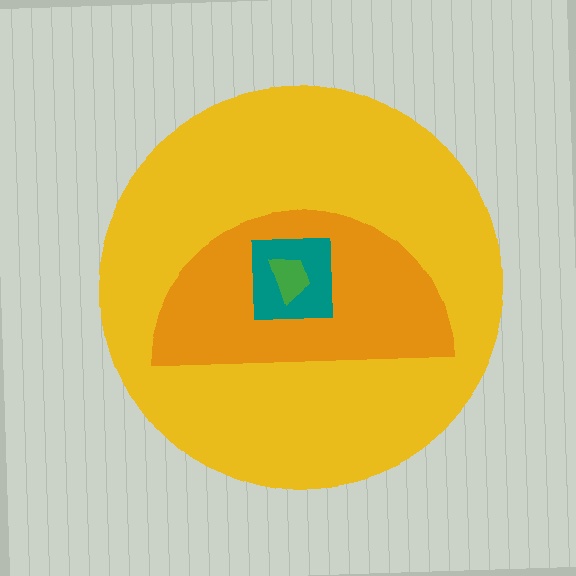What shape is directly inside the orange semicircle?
The teal square.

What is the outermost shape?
The yellow circle.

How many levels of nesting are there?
4.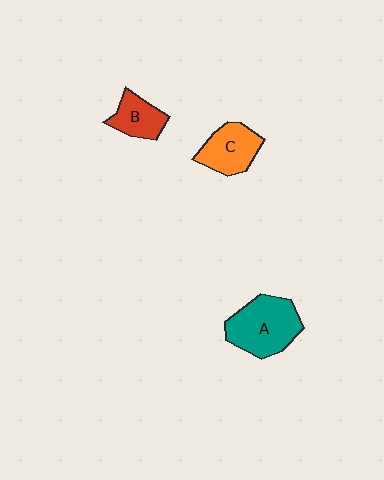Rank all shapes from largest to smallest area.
From largest to smallest: A (teal), C (orange), B (red).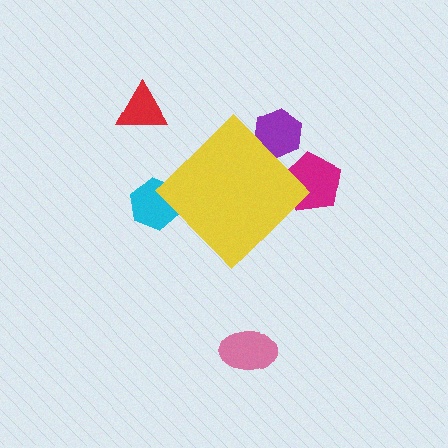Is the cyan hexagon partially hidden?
Yes, the cyan hexagon is partially hidden behind the yellow diamond.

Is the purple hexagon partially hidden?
Yes, the purple hexagon is partially hidden behind the yellow diamond.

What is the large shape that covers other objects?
A yellow diamond.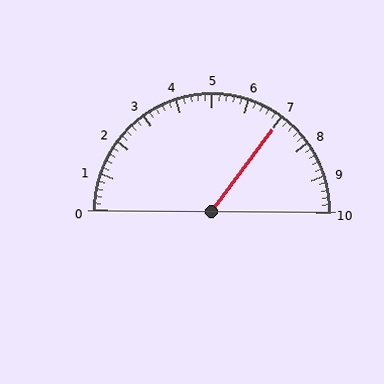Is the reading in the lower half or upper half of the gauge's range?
The reading is in the upper half of the range (0 to 10).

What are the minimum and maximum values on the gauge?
The gauge ranges from 0 to 10.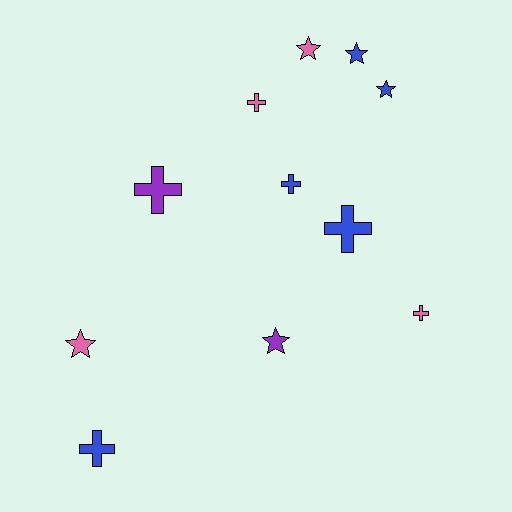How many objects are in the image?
There are 11 objects.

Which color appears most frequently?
Blue, with 5 objects.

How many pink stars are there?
There are 2 pink stars.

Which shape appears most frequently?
Cross, with 6 objects.